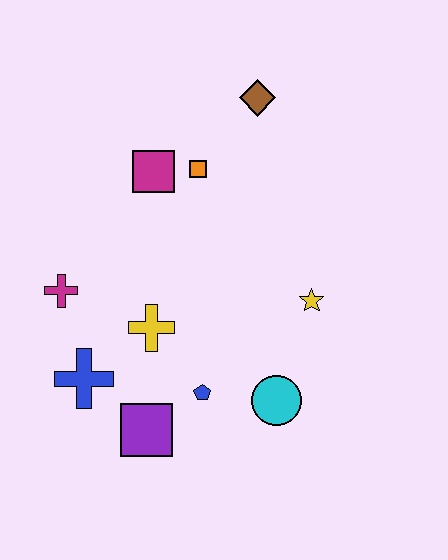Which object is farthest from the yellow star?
The magenta cross is farthest from the yellow star.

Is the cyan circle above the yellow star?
No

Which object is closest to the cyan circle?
The blue pentagon is closest to the cyan circle.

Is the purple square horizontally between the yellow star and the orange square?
No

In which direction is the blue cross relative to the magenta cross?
The blue cross is below the magenta cross.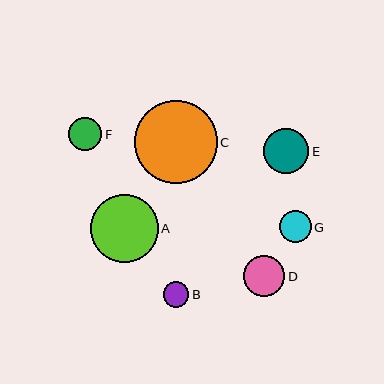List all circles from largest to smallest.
From largest to smallest: C, A, E, D, F, G, B.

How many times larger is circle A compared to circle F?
Circle A is approximately 2.1 times the size of circle F.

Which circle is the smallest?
Circle B is the smallest with a size of approximately 26 pixels.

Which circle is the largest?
Circle C is the largest with a size of approximately 83 pixels.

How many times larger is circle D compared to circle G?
Circle D is approximately 1.3 times the size of circle G.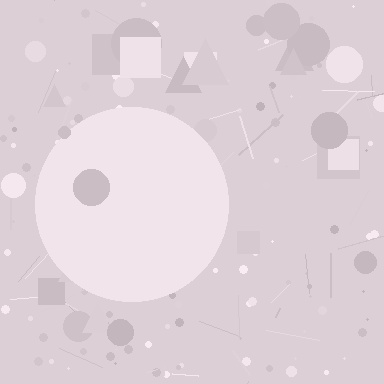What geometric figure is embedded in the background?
A circle is embedded in the background.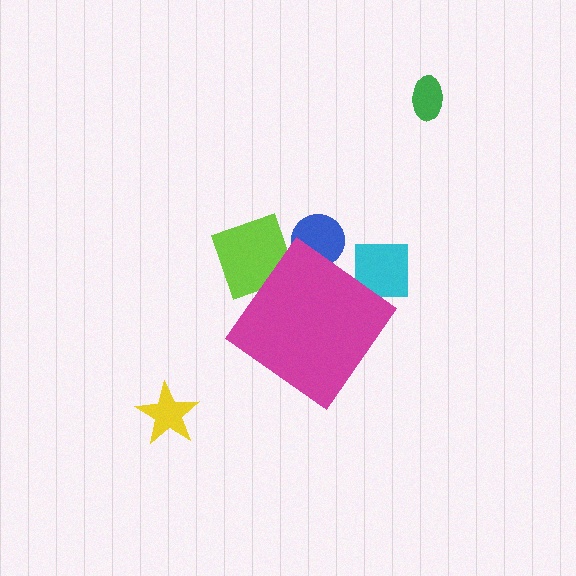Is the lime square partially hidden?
Yes, the lime square is partially hidden behind the magenta diamond.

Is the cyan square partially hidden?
Yes, the cyan square is partially hidden behind the magenta diamond.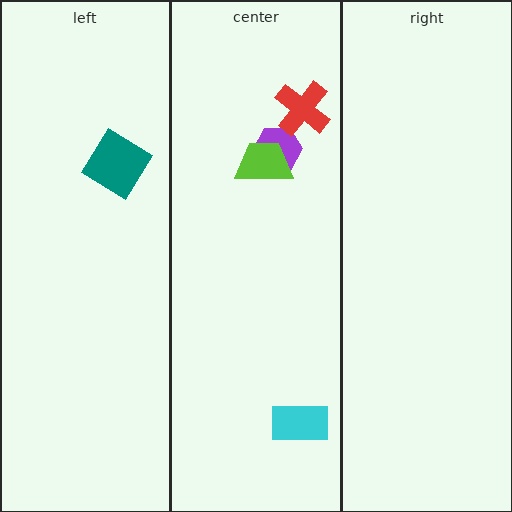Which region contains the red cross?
The center region.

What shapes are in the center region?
The purple hexagon, the red cross, the cyan rectangle, the lime trapezoid.